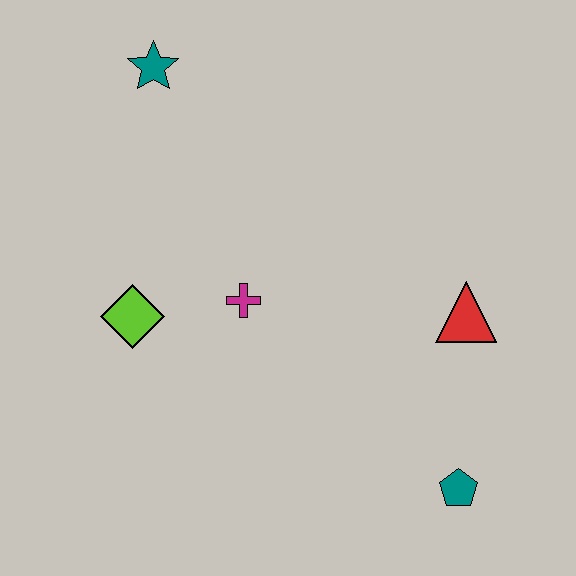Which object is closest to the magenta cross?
The lime diamond is closest to the magenta cross.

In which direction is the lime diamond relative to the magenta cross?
The lime diamond is to the left of the magenta cross.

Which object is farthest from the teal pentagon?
The teal star is farthest from the teal pentagon.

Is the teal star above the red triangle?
Yes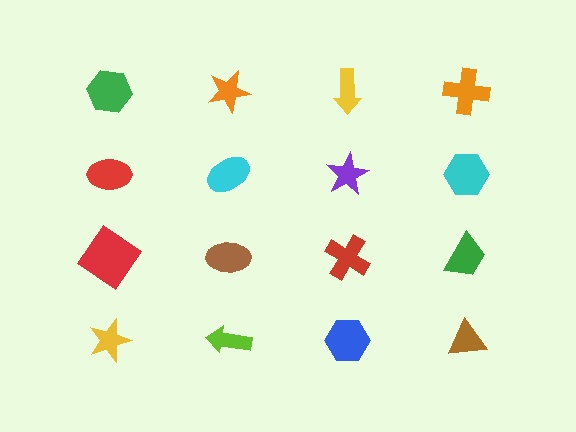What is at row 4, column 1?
A yellow star.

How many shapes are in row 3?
4 shapes.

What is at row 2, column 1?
A red ellipse.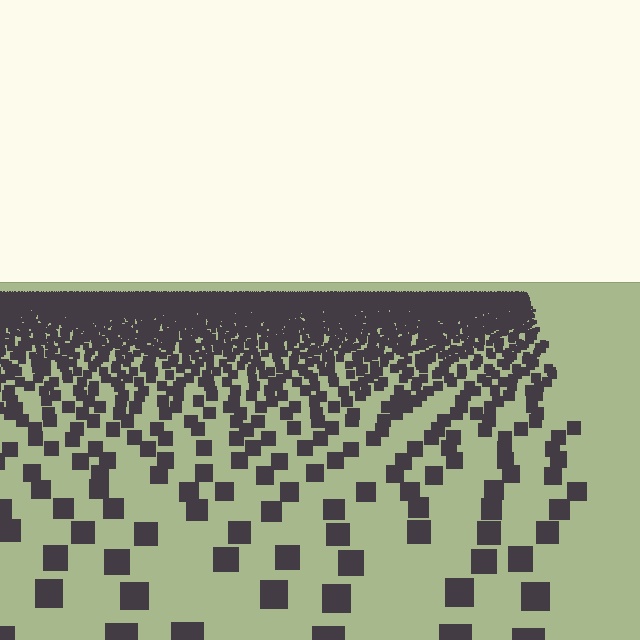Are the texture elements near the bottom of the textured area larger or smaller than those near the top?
Larger. Near the bottom, elements are closer to the viewer and appear at a bigger on-screen size.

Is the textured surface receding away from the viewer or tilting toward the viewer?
The surface is receding away from the viewer. Texture elements get smaller and denser toward the top.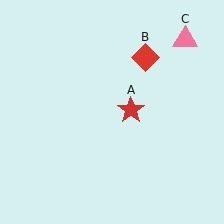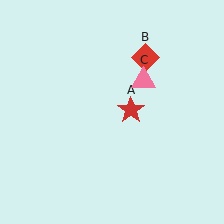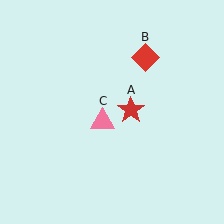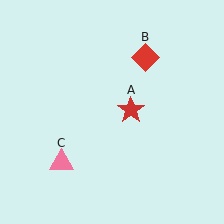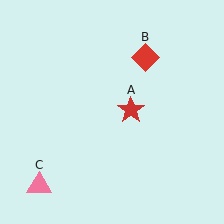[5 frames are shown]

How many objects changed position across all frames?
1 object changed position: pink triangle (object C).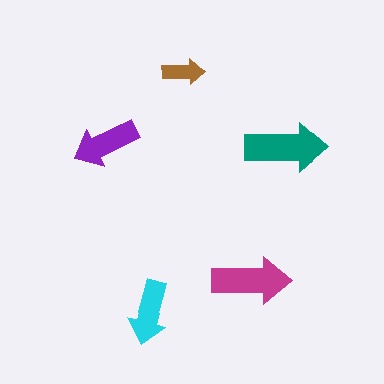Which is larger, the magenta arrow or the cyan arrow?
The magenta one.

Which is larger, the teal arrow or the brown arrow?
The teal one.